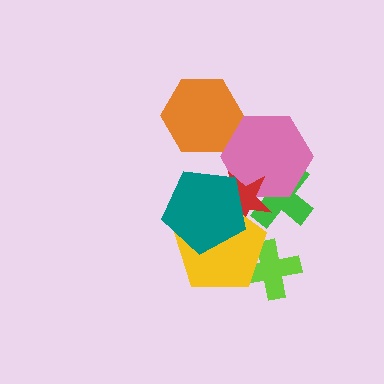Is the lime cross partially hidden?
Yes, it is partially covered by another shape.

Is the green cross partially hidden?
Yes, it is partially covered by another shape.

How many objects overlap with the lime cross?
1 object overlaps with the lime cross.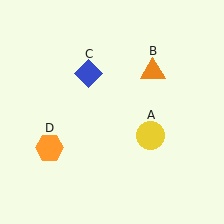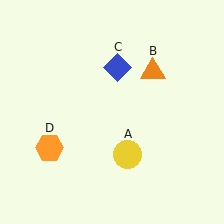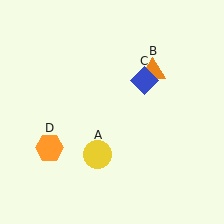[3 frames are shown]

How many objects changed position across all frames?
2 objects changed position: yellow circle (object A), blue diamond (object C).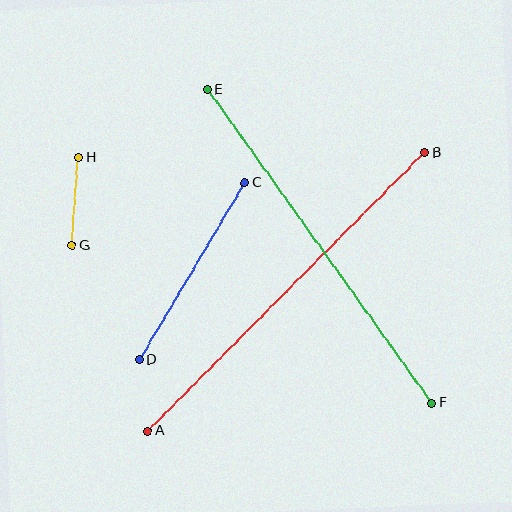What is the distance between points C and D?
The distance is approximately 206 pixels.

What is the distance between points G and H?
The distance is approximately 88 pixels.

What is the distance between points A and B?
The distance is approximately 392 pixels.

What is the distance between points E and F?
The distance is approximately 386 pixels.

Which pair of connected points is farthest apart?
Points A and B are farthest apart.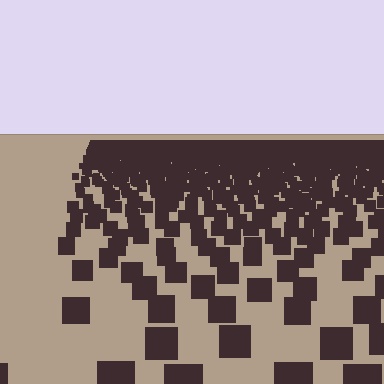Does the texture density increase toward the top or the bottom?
Density increases toward the top.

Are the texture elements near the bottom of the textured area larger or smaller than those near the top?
Larger. Near the bottom, elements are closer to the viewer and appear at a bigger on-screen size.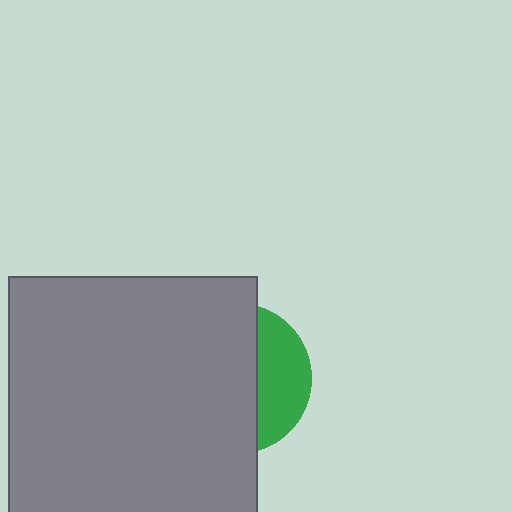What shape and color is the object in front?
The object in front is a gray square.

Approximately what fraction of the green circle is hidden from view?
Roughly 67% of the green circle is hidden behind the gray square.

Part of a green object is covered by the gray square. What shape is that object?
It is a circle.